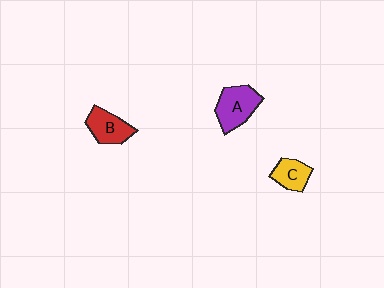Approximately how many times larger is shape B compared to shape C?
Approximately 1.2 times.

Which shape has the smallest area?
Shape C (yellow).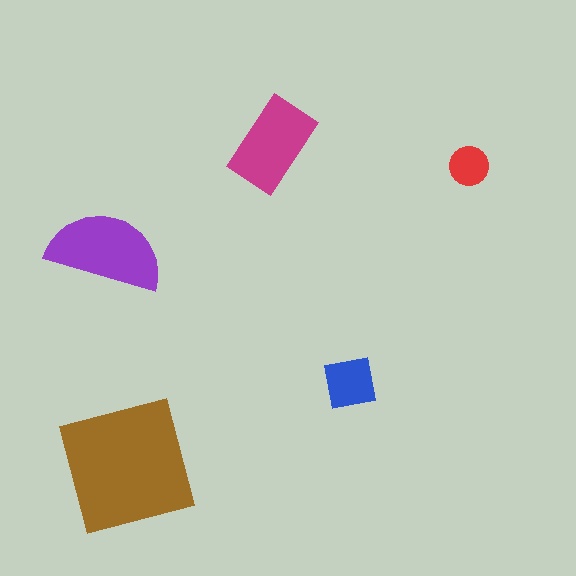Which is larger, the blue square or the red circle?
The blue square.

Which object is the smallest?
The red circle.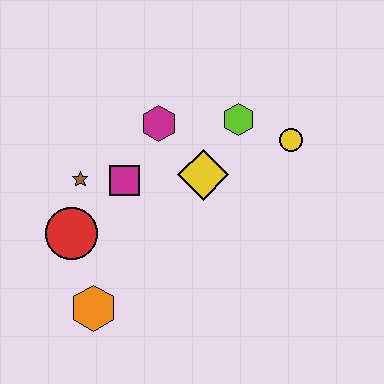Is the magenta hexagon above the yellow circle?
Yes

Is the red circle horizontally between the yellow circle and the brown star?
No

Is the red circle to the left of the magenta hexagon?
Yes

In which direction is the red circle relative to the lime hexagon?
The red circle is to the left of the lime hexagon.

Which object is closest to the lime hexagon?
The yellow circle is closest to the lime hexagon.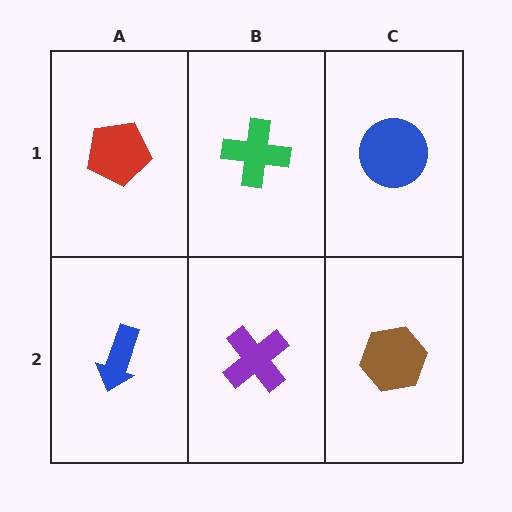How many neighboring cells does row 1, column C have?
2.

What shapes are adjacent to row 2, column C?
A blue circle (row 1, column C), a purple cross (row 2, column B).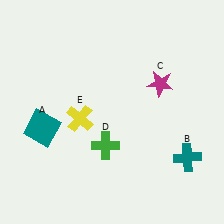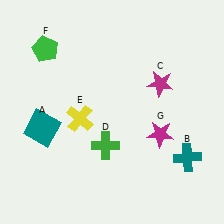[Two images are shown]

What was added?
A green pentagon (F), a magenta star (G) were added in Image 2.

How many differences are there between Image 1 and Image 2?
There are 2 differences between the two images.